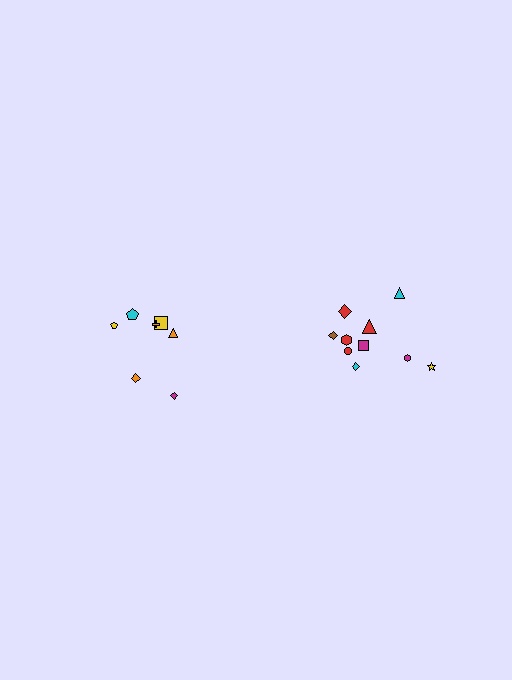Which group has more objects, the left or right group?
The right group.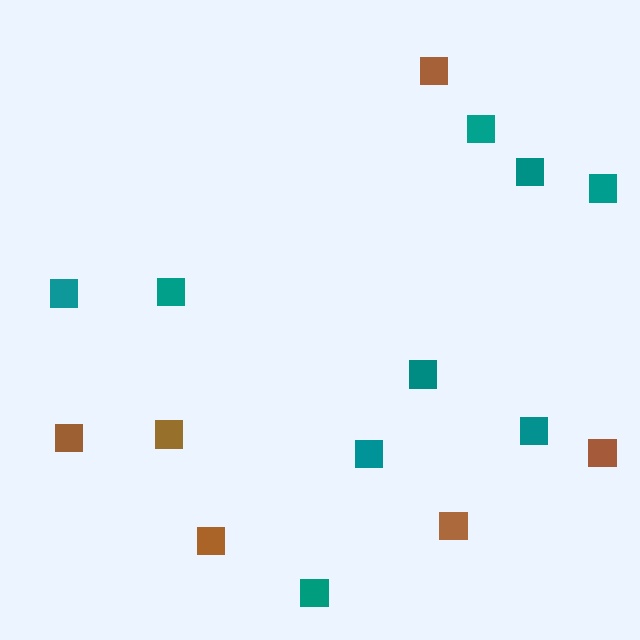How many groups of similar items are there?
There are 2 groups: one group of brown squares (6) and one group of teal squares (9).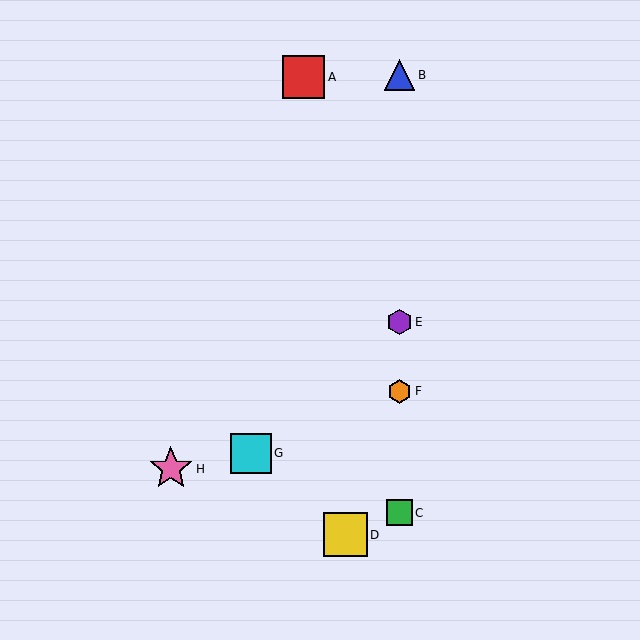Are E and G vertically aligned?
No, E is at x≈400 and G is at x≈251.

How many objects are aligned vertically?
4 objects (B, C, E, F) are aligned vertically.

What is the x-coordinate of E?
Object E is at x≈400.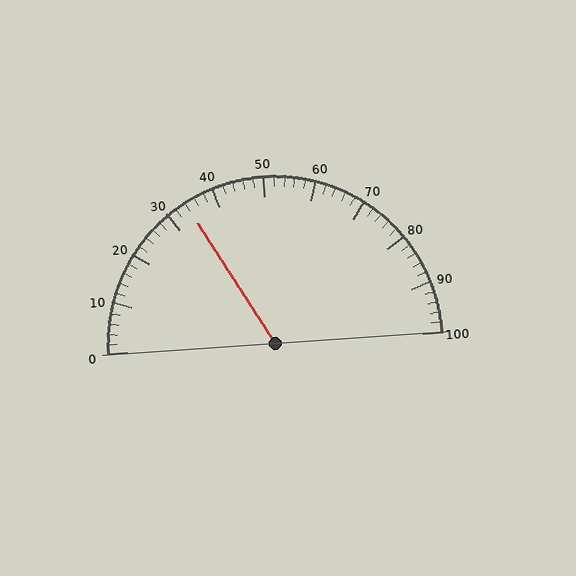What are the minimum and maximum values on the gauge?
The gauge ranges from 0 to 100.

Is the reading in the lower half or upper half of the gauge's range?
The reading is in the lower half of the range (0 to 100).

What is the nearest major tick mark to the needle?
The nearest major tick mark is 30.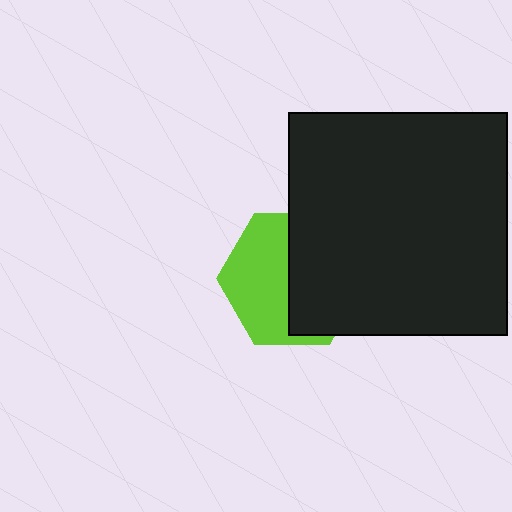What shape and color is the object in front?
The object in front is a black rectangle.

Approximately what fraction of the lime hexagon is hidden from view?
Roughly 51% of the lime hexagon is hidden behind the black rectangle.